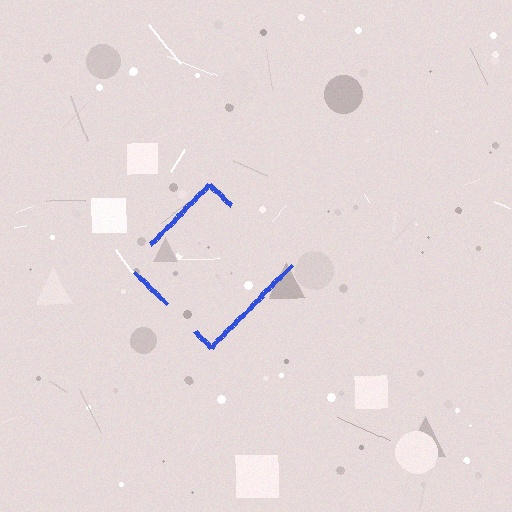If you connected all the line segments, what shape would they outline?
They would outline a diamond.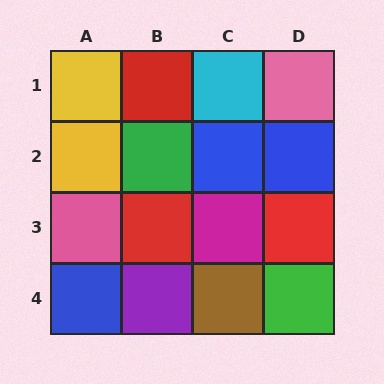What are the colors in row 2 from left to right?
Yellow, green, blue, blue.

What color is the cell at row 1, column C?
Cyan.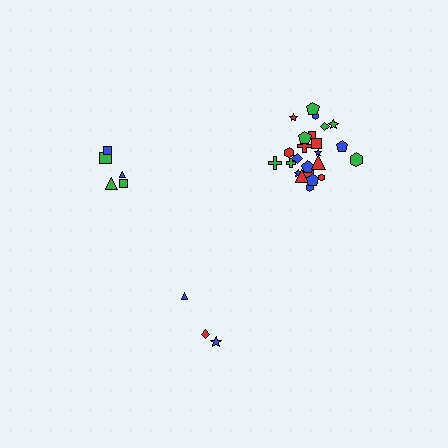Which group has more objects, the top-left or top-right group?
The top-right group.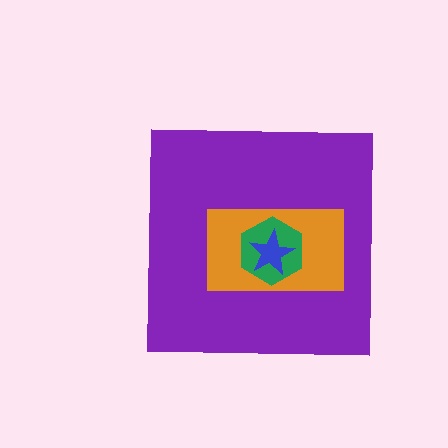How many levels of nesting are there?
4.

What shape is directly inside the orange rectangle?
The green hexagon.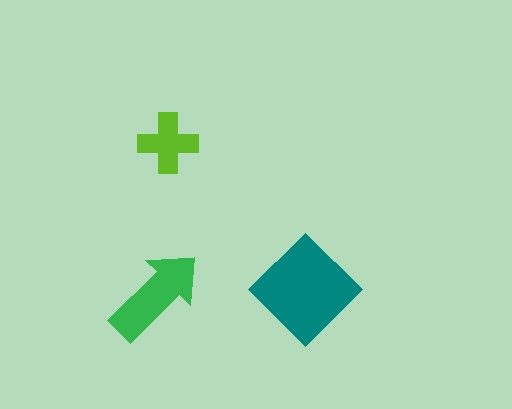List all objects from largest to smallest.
The teal diamond, the green arrow, the lime cross.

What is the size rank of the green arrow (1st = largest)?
2nd.